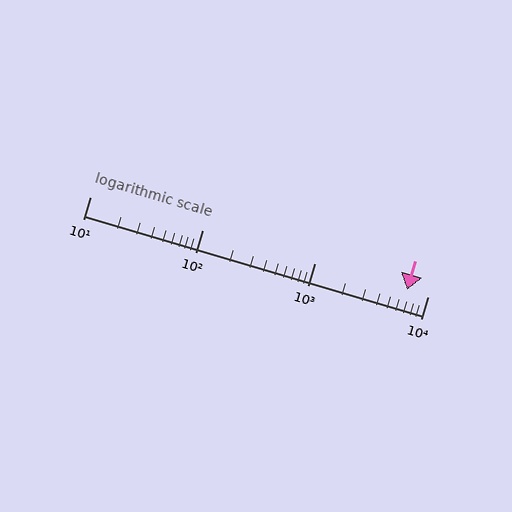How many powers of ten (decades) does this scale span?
The scale spans 3 decades, from 10 to 10000.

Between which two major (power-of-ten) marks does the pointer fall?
The pointer is between 1000 and 10000.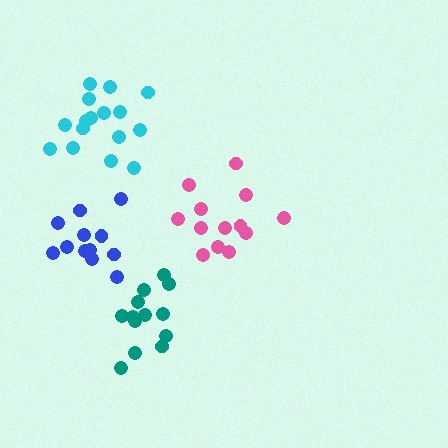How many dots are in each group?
Group 1: 13 dots, Group 2: 14 dots, Group 3: 16 dots, Group 4: 12 dots (55 total).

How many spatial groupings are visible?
There are 4 spatial groupings.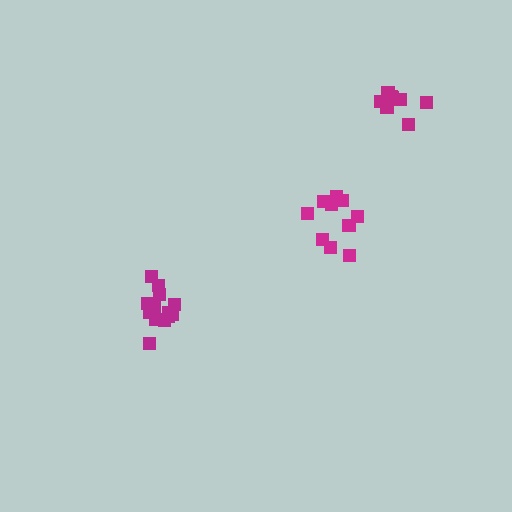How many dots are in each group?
Group 1: 10 dots, Group 2: 13 dots, Group 3: 8 dots (31 total).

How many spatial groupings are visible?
There are 3 spatial groupings.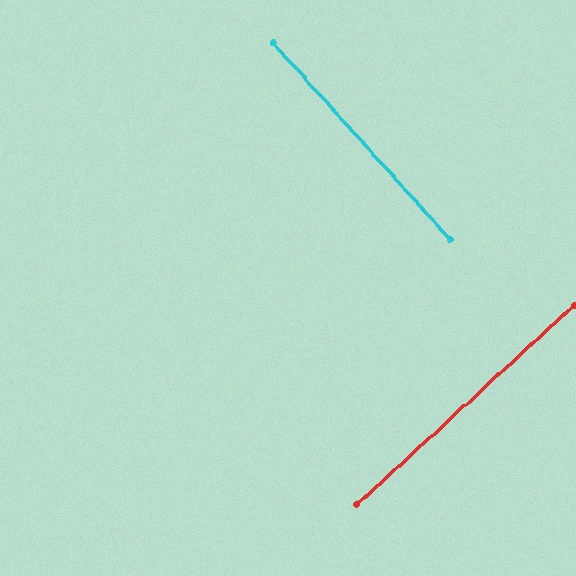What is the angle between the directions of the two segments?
Approximately 89 degrees.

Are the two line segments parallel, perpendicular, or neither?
Perpendicular — they meet at approximately 89°.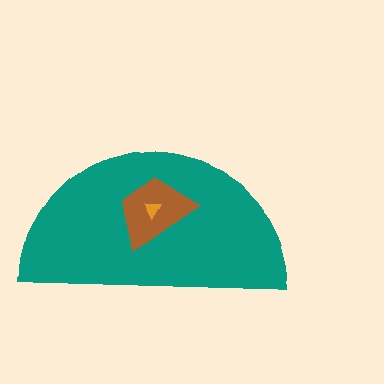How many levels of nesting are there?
3.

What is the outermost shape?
The teal semicircle.